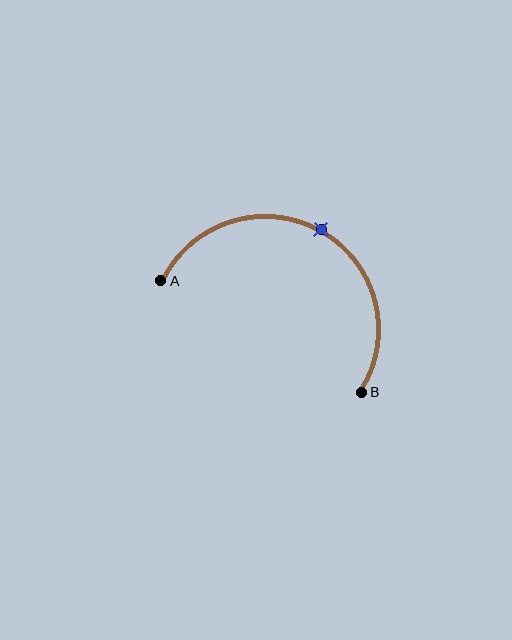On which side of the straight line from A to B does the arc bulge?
The arc bulges above the straight line connecting A and B.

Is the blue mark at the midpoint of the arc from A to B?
Yes. The blue mark lies on the arc at equal arc-length from both A and B — it is the arc midpoint.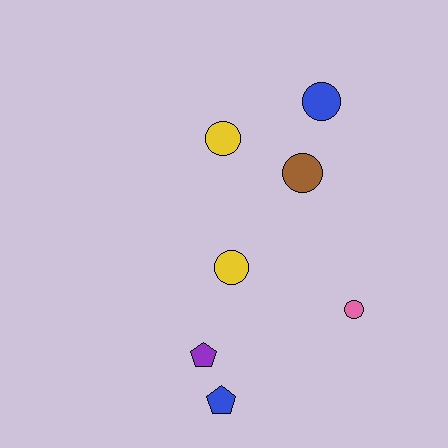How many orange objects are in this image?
There are no orange objects.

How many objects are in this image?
There are 7 objects.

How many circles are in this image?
There are 5 circles.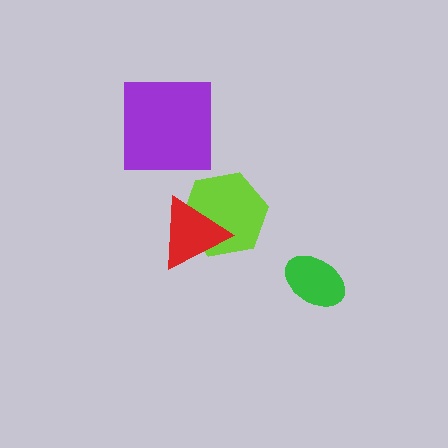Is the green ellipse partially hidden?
No, no other shape covers it.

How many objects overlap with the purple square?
0 objects overlap with the purple square.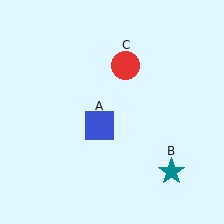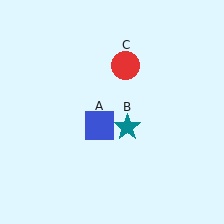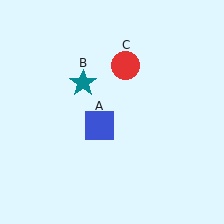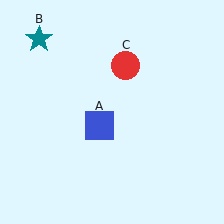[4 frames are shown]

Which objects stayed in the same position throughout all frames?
Blue square (object A) and red circle (object C) remained stationary.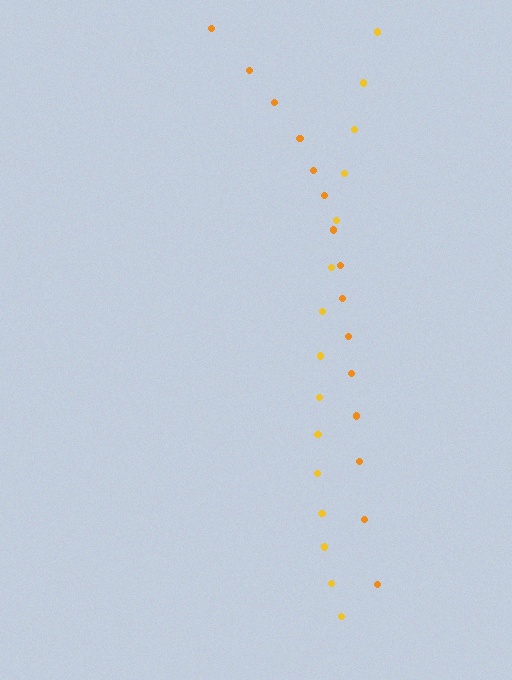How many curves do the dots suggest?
There are 2 distinct paths.